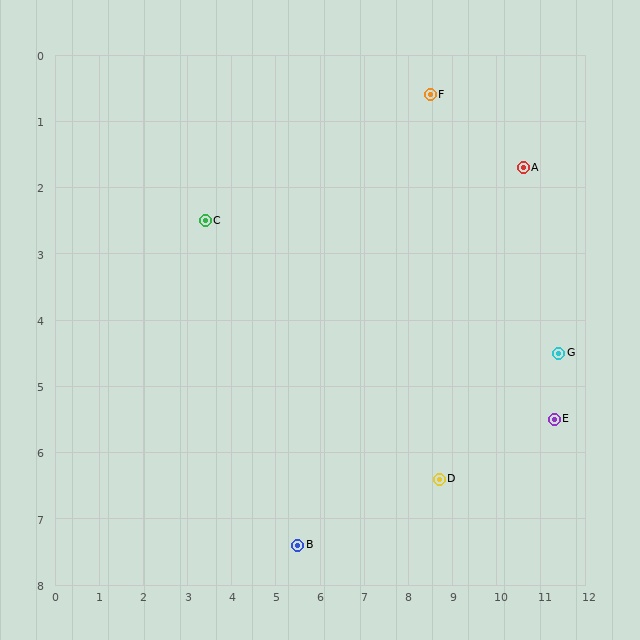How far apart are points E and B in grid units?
Points E and B are about 6.1 grid units apart.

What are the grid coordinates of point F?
Point F is at approximately (8.5, 0.6).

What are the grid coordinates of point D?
Point D is at approximately (8.7, 6.4).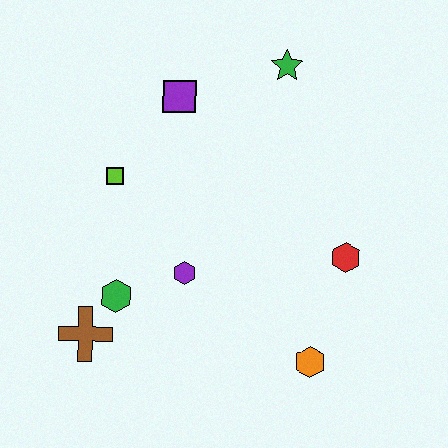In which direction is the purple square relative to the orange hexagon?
The purple square is above the orange hexagon.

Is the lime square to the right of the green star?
No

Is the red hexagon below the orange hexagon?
No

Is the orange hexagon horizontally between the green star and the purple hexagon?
No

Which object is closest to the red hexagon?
The orange hexagon is closest to the red hexagon.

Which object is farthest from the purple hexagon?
The green star is farthest from the purple hexagon.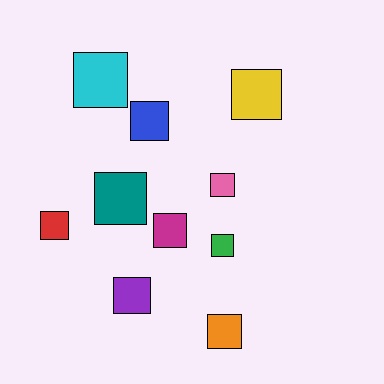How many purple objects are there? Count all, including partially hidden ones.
There is 1 purple object.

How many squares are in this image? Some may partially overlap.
There are 10 squares.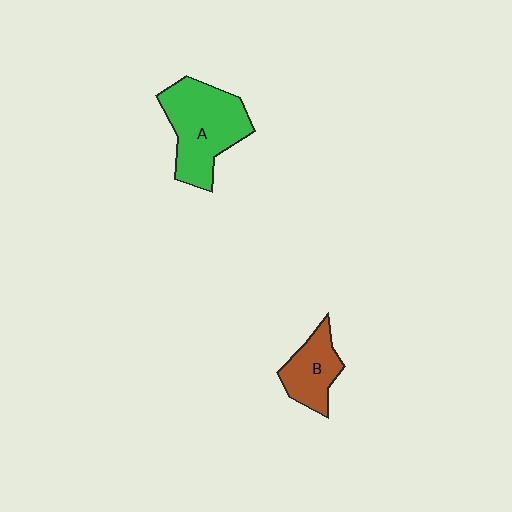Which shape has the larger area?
Shape A (green).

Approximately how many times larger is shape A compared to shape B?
Approximately 1.8 times.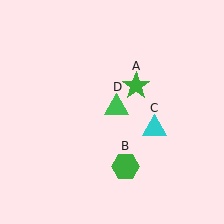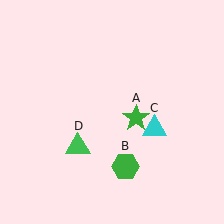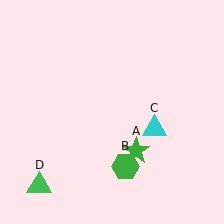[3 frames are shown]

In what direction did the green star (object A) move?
The green star (object A) moved down.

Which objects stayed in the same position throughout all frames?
Green hexagon (object B) and cyan triangle (object C) remained stationary.